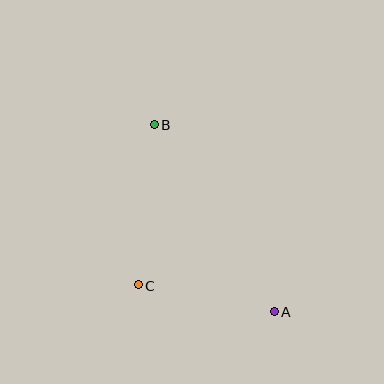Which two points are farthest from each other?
Points A and B are farthest from each other.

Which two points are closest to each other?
Points A and C are closest to each other.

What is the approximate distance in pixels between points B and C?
The distance between B and C is approximately 161 pixels.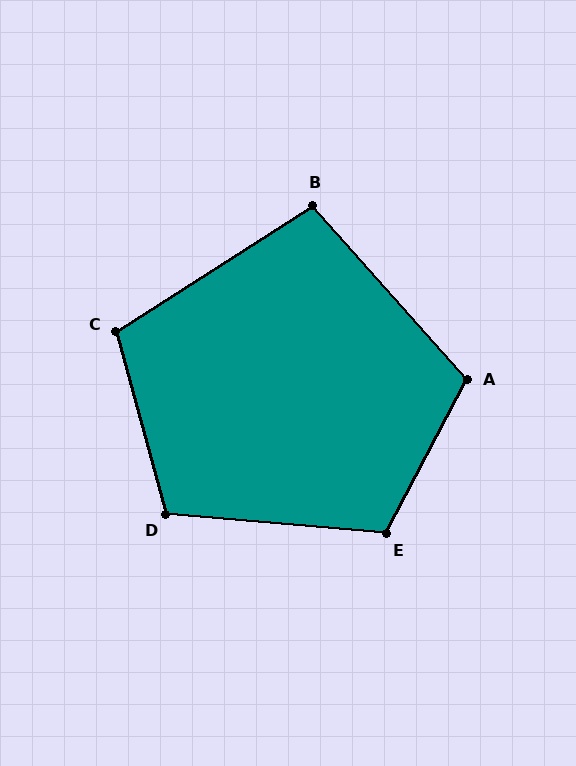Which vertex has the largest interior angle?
E, at approximately 113 degrees.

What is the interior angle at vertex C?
Approximately 108 degrees (obtuse).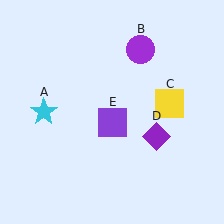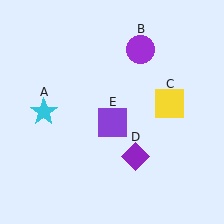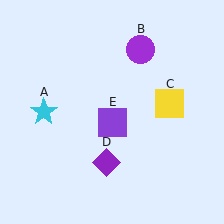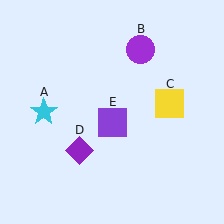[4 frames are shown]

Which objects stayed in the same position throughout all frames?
Cyan star (object A) and purple circle (object B) and yellow square (object C) and purple square (object E) remained stationary.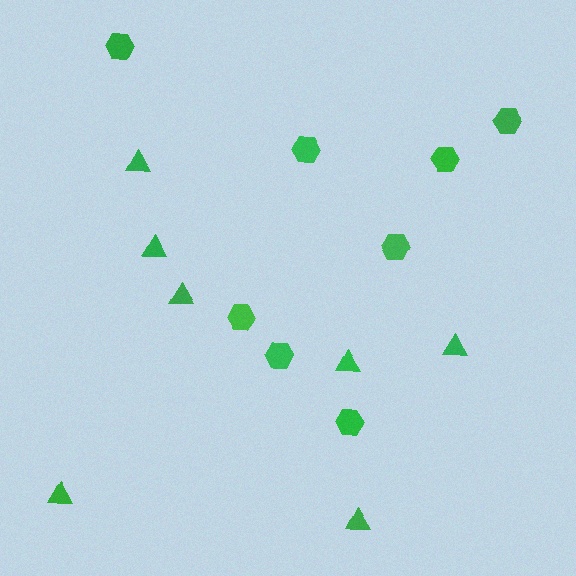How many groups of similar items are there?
There are 2 groups: one group of hexagons (8) and one group of triangles (7).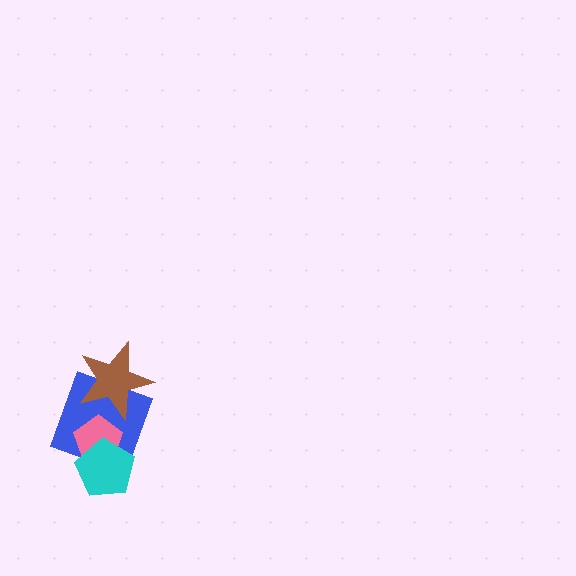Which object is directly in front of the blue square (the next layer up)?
The brown star is directly in front of the blue square.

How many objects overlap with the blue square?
3 objects overlap with the blue square.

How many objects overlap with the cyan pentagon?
2 objects overlap with the cyan pentagon.